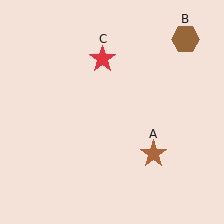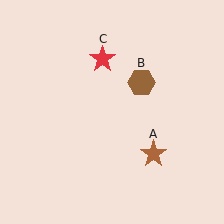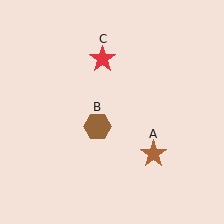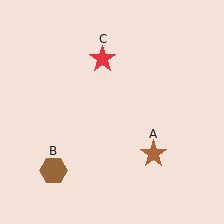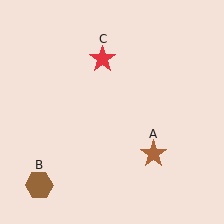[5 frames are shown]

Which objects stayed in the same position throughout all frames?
Brown star (object A) and red star (object C) remained stationary.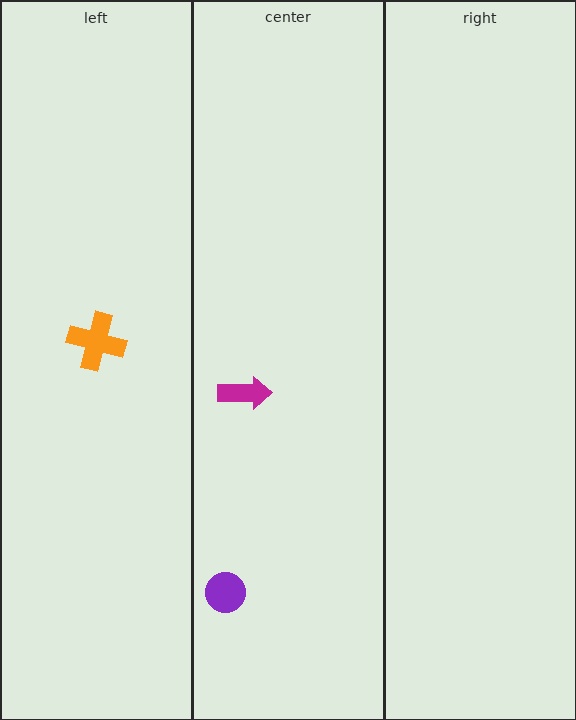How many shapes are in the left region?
1.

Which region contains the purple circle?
The center region.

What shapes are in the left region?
The orange cross.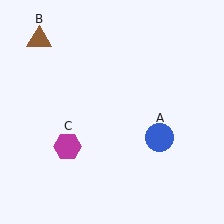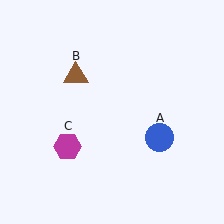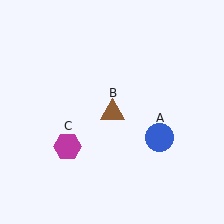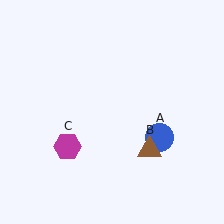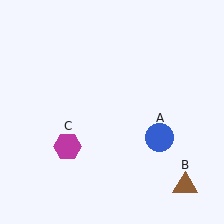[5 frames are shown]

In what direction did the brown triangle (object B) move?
The brown triangle (object B) moved down and to the right.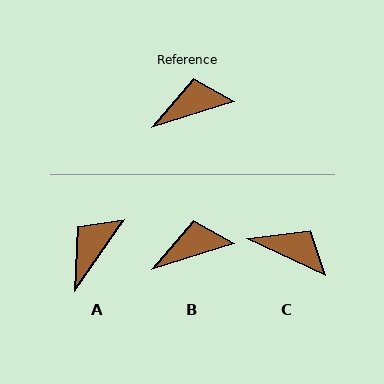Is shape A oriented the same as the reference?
No, it is off by about 38 degrees.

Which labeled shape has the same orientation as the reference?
B.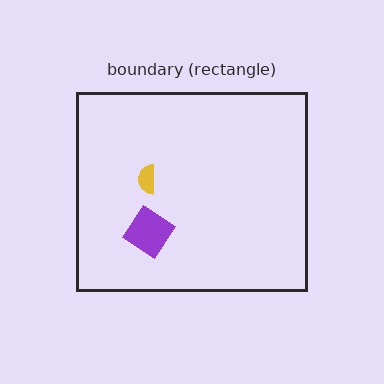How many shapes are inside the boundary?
2 inside, 0 outside.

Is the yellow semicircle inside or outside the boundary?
Inside.